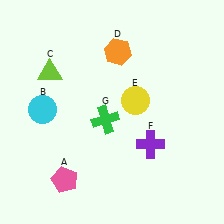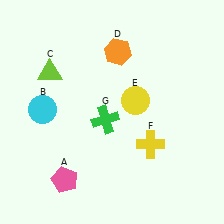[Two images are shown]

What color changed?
The cross (F) changed from purple in Image 1 to yellow in Image 2.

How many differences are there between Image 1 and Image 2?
There is 1 difference between the two images.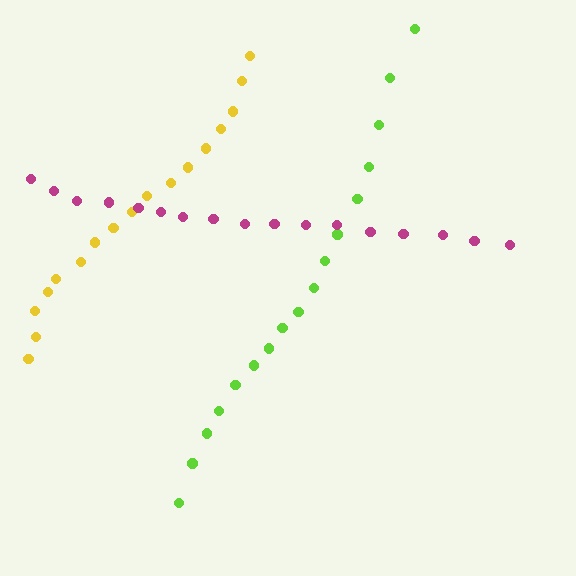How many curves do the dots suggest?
There are 3 distinct paths.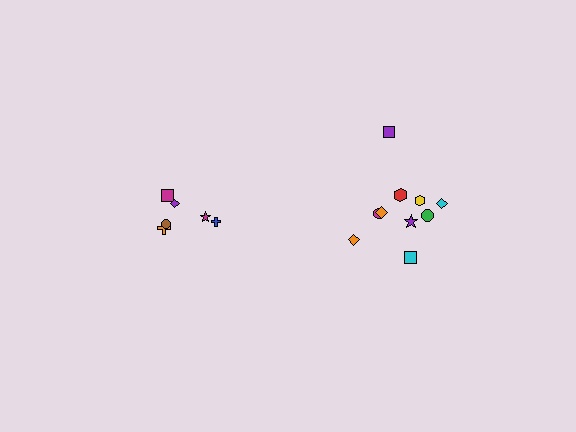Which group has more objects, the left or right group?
The right group.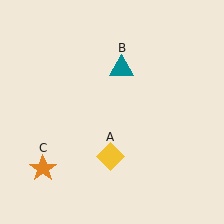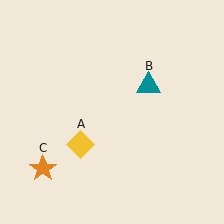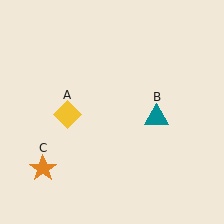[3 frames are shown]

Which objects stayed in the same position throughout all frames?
Orange star (object C) remained stationary.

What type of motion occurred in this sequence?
The yellow diamond (object A), teal triangle (object B) rotated clockwise around the center of the scene.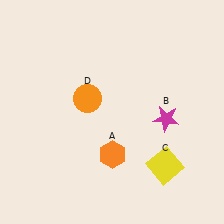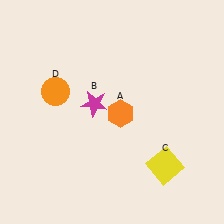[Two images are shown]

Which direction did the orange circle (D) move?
The orange circle (D) moved left.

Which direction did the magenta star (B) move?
The magenta star (B) moved left.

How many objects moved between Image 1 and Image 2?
3 objects moved between the two images.